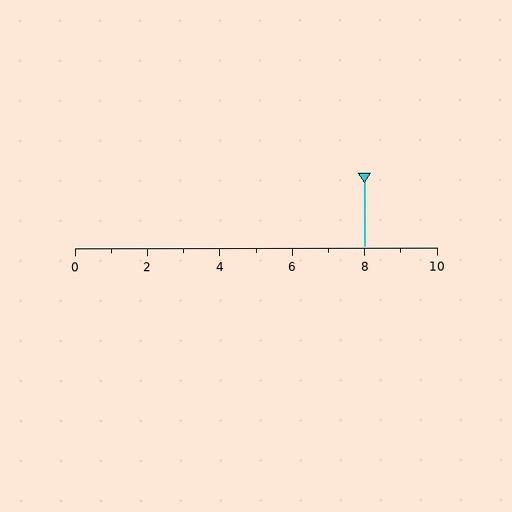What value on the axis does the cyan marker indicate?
The marker indicates approximately 8.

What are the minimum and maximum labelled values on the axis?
The axis runs from 0 to 10.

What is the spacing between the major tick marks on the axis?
The major ticks are spaced 2 apart.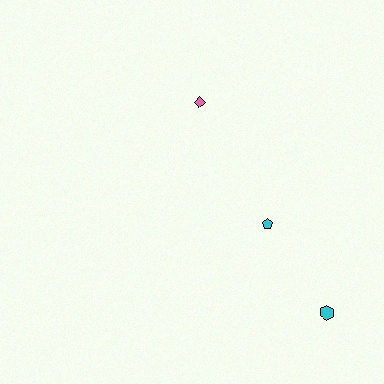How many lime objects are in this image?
There are no lime objects.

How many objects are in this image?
There are 3 objects.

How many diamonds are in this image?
There is 1 diamond.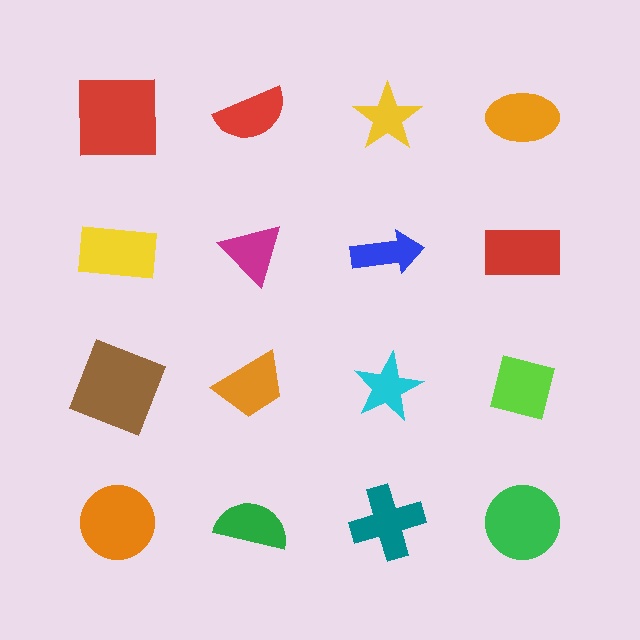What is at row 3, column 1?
A brown square.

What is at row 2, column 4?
A red rectangle.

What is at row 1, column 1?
A red square.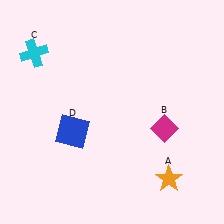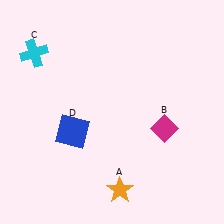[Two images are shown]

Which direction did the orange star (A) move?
The orange star (A) moved left.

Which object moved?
The orange star (A) moved left.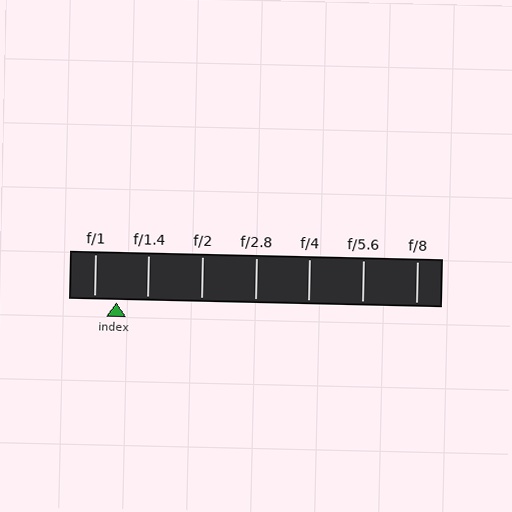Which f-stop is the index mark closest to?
The index mark is closest to f/1.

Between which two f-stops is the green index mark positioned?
The index mark is between f/1 and f/1.4.